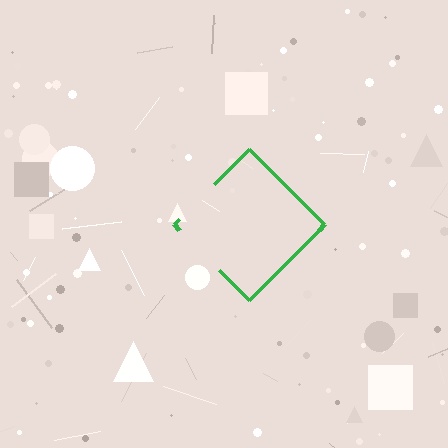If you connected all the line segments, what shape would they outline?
They would outline a diamond.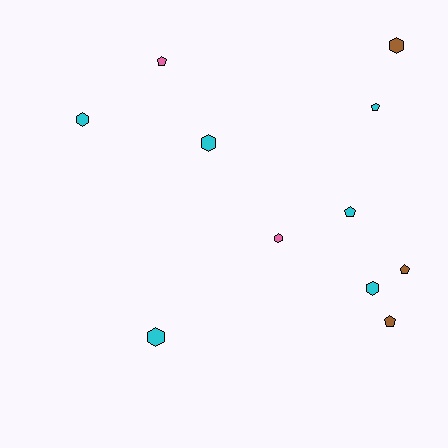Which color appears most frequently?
Cyan, with 6 objects.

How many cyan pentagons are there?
There are 2 cyan pentagons.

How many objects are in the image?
There are 11 objects.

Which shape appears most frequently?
Hexagon, with 6 objects.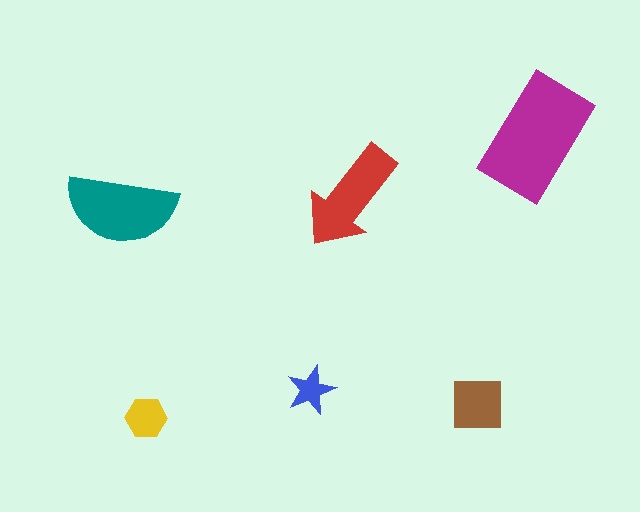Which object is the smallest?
The blue star.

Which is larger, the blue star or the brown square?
The brown square.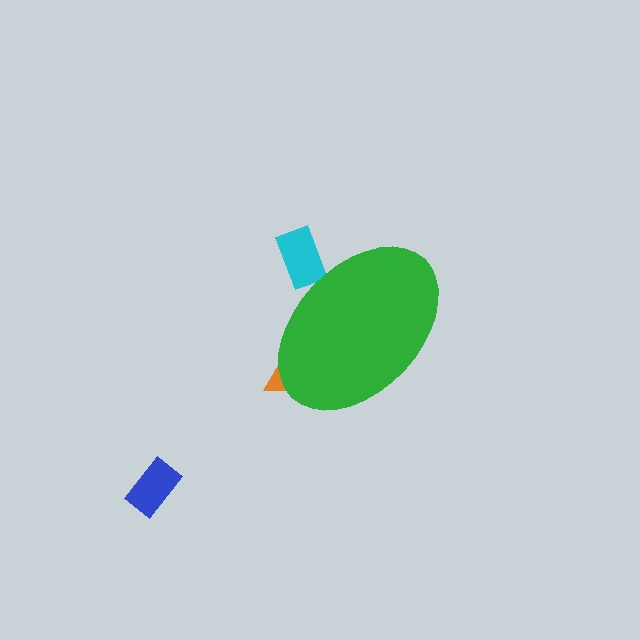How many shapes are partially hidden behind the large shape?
2 shapes are partially hidden.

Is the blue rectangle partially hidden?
No, the blue rectangle is fully visible.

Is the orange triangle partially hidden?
Yes, the orange triangle is partially hidden behind the green ellipse.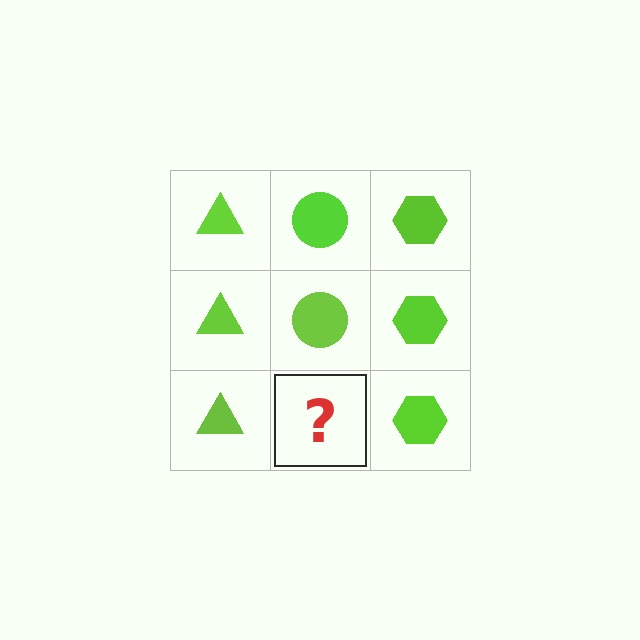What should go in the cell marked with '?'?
The missing cell should contain a lime circle.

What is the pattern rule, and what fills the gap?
The rule is that each column has a consistent shape. The gap should be filled with a lime circle.